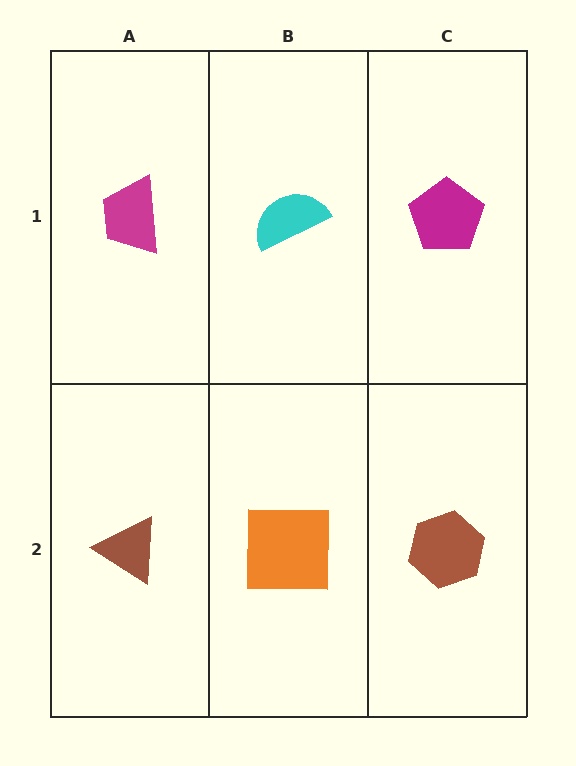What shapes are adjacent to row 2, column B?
A cyan semicircle (row 1, column B), a brown triangle (row 2, column A), a brown hexagon (row 2, column C).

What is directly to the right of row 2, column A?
An orange square.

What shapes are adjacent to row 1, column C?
A brown hexagon (row 2, column C), a cyan semicircle (row 1, column B).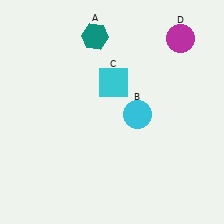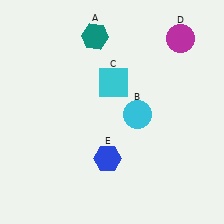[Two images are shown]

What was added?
A blue hexagon (E) was added in Image 2.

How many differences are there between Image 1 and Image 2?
There is 1 difference between the two images.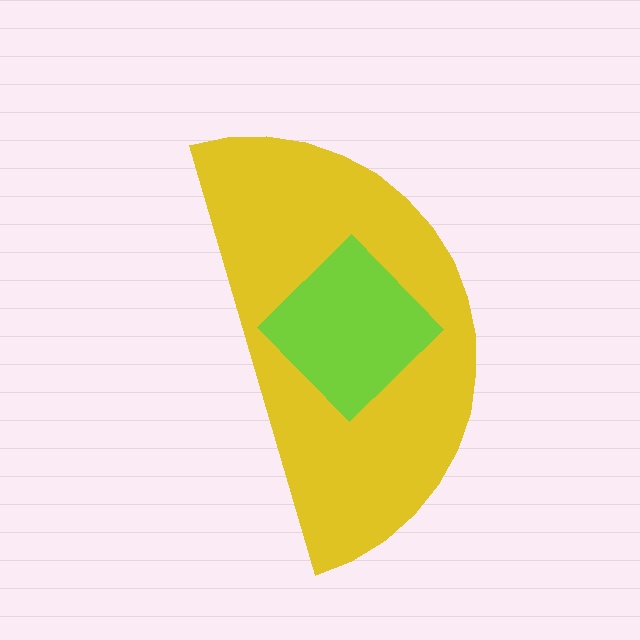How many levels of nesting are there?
2.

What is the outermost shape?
The yellow semicircle.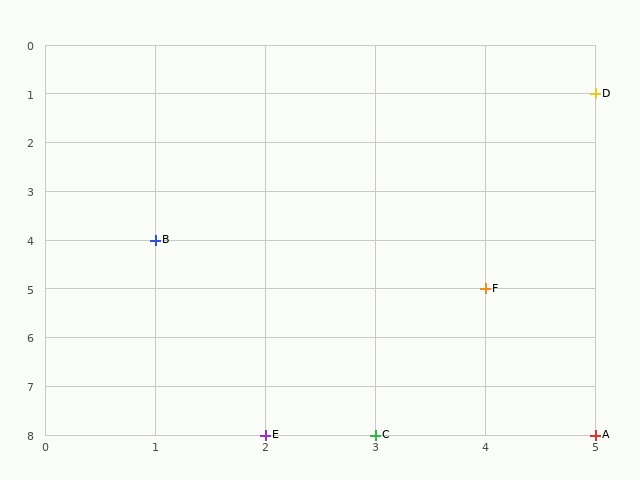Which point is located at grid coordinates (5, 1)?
Point D is at (5, 1).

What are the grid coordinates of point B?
Point B is at grid coordinates (1, 4).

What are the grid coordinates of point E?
Point E is at grid coordinates (2, 8).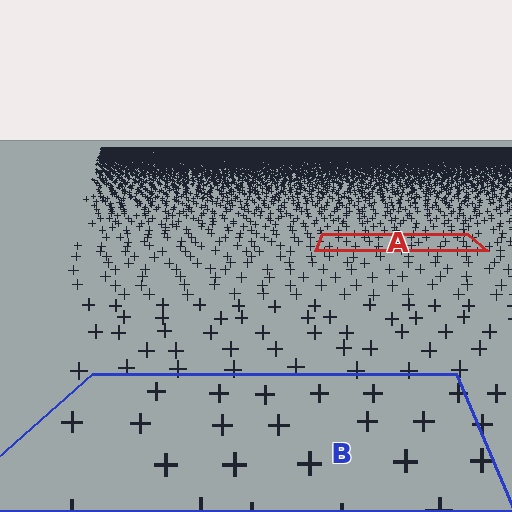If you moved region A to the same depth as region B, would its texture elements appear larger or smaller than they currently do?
They would appear larger. At a closer depth, the same texture elements are projected at a bigger on-screen size.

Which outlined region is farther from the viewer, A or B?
Region A is farther from the viewer — the texture elements inside it appear smaller and more densely packed.